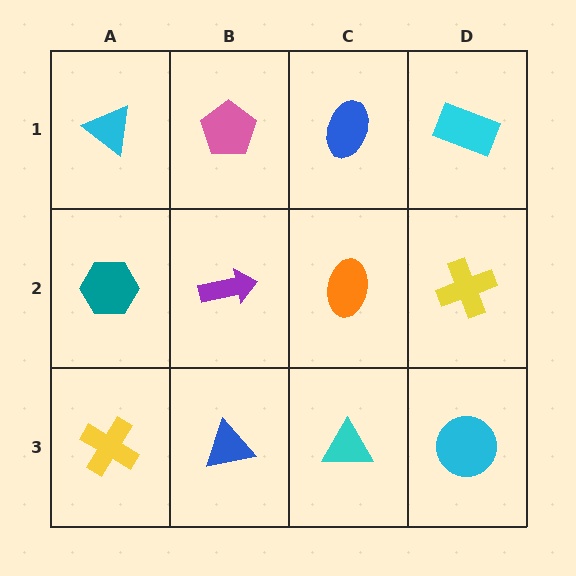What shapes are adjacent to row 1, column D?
A yellow cross (row 2, column D), a blue ellipse (row 1, column C).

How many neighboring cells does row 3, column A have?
2.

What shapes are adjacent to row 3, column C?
An orange ellipse (row 2, column C), a blue triangle (row 3, column B), a cyan circle (row 3, column D).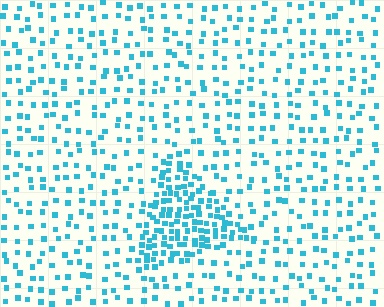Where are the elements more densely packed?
The elements are more densely packed inside the triangle boundary.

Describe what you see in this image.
The image contains small cyan elements arranged at two different densities. A triangle-shaped region is visible where the elements are more densely packed than the surrounding area.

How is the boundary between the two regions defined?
The boundary is defined by a change in element density (approximately 2.6x ratio). All elements are the same color, size, and shape.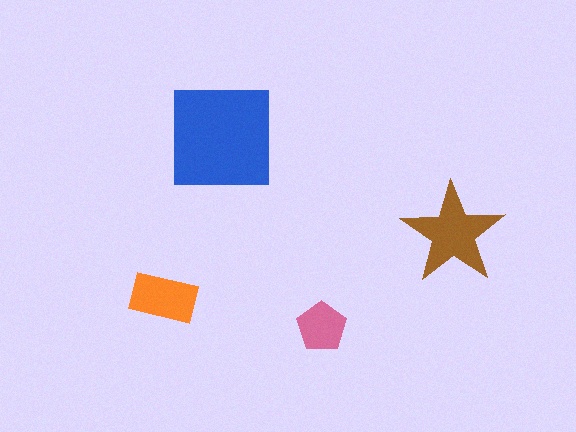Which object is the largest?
The blue square.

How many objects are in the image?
There are 4 objects in the image.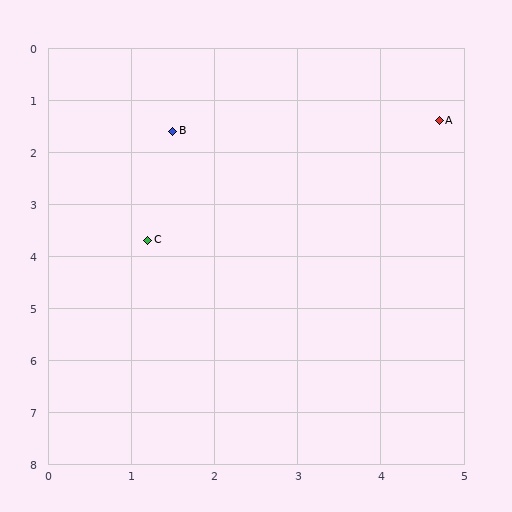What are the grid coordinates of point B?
Point B is at approximately (1.5, 1.6).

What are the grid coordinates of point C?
Point C is at approximately (1.2, 3.7).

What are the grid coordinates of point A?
Point A is at approximately (4.7, 1.4).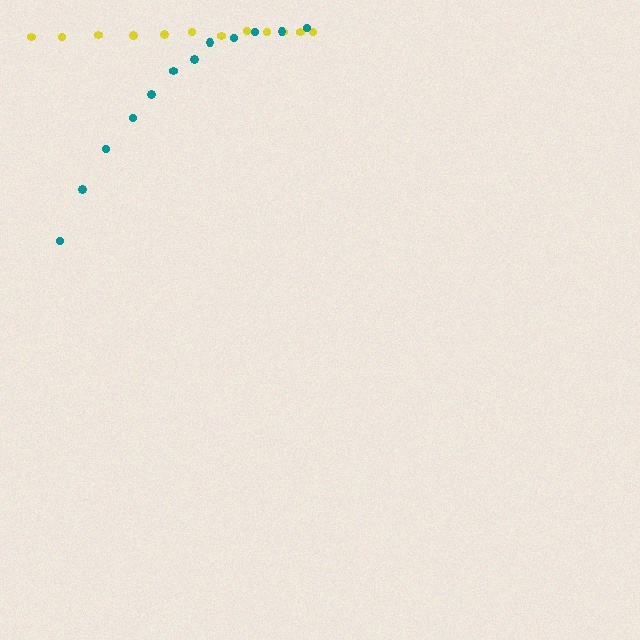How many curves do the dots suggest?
There are 2 distinct paths.